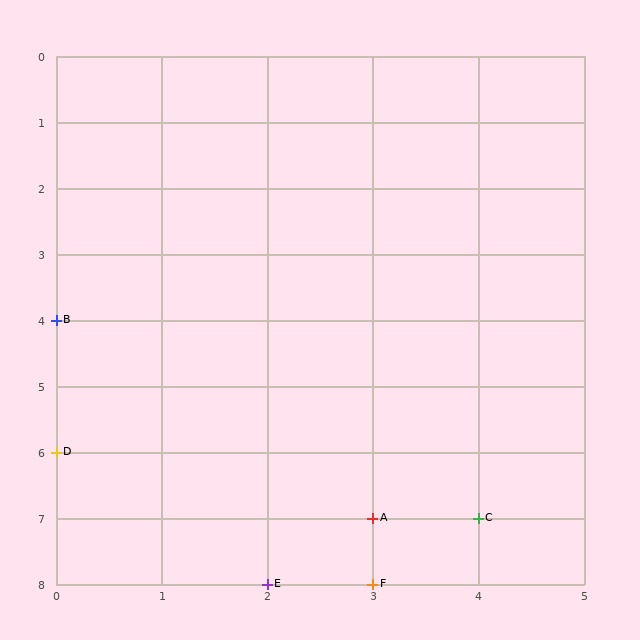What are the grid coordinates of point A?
Point A is at grid coordinates (3, 7).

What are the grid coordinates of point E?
Point E is at grid coordinates (2, 8).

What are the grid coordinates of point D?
Point D is at grid coordinates (0, 6).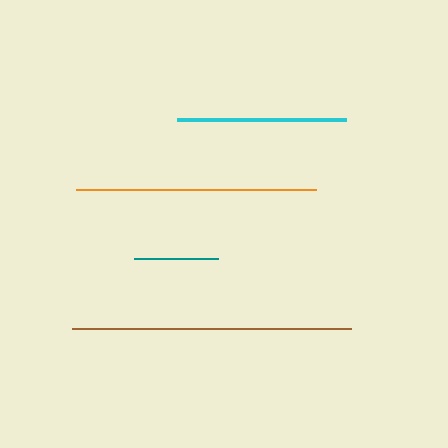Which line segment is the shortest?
The teal line is the shortest at approximately 84 pixels.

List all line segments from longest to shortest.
From longest to shortest: brown, orange, cyan, teal.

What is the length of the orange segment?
The orange segment is approximately 240 pixels long.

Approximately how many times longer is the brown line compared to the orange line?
The brown line is approximately 1.2 times the length of the orange line.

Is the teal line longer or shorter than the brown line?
The brown line is longer than the teal line.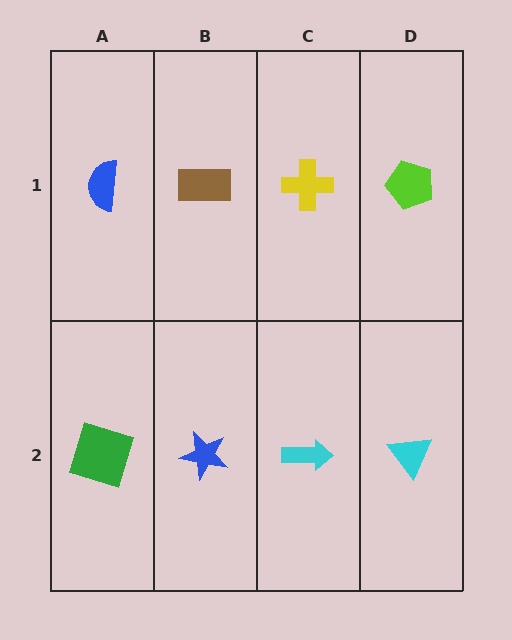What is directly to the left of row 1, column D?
A yellow cross.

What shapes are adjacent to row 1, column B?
A blue star (row 2, column B), a blue semicircle (row 1, column A), a yellow cross (row 1, column C).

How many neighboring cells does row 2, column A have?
2.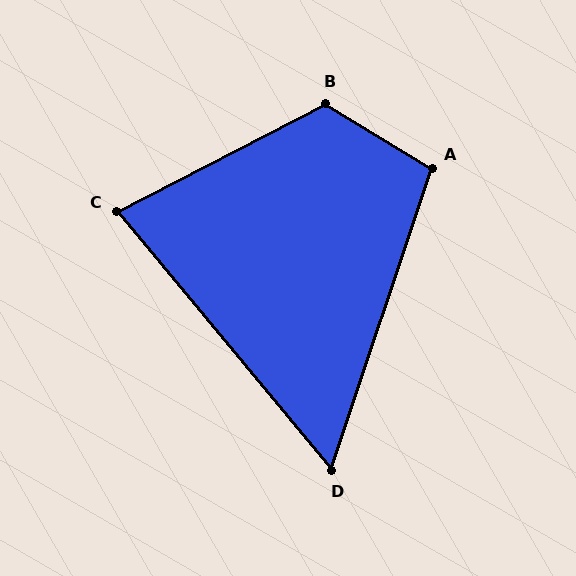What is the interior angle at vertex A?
Approximately 102 degrees (obtuse).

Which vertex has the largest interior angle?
B, at approximately 122 degrees.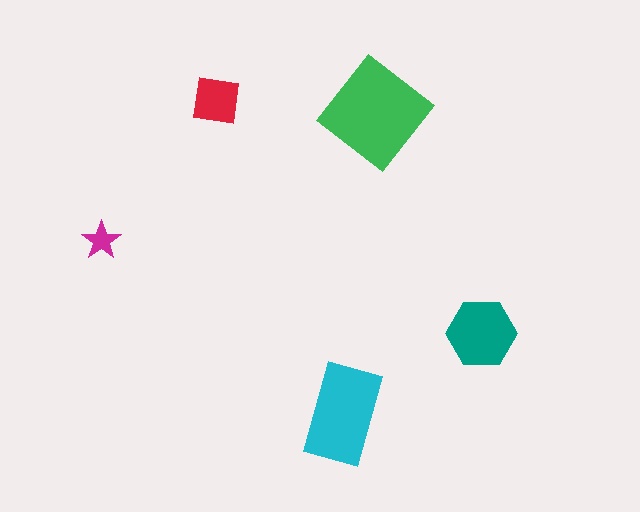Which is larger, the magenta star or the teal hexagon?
The teal hexagon.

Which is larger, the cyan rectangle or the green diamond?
The green diamond.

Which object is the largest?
The green diamond.